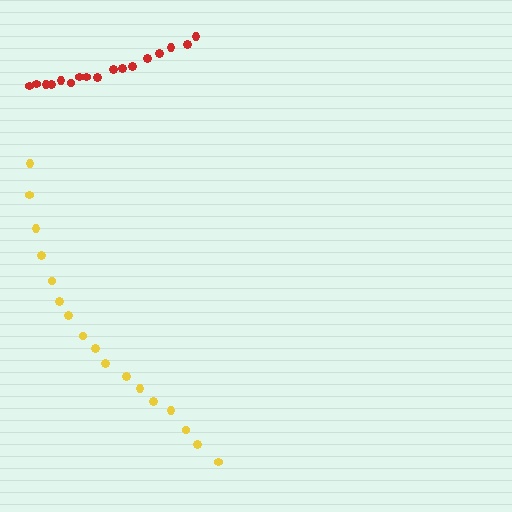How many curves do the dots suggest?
There are 2 distinct paths.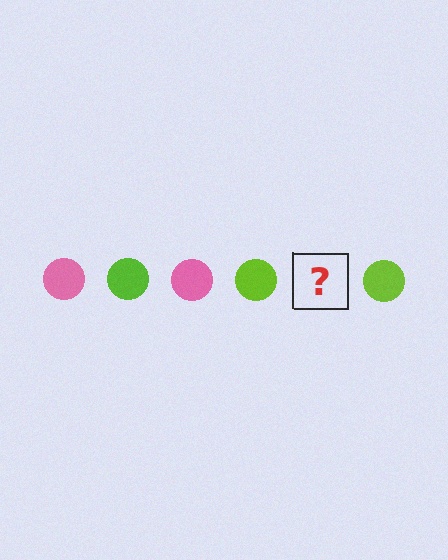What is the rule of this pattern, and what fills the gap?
The rule is that the pattern cycles through pink, lime circles. The gap should be filled with a pink circle.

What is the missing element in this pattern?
The missing element is a pink circle.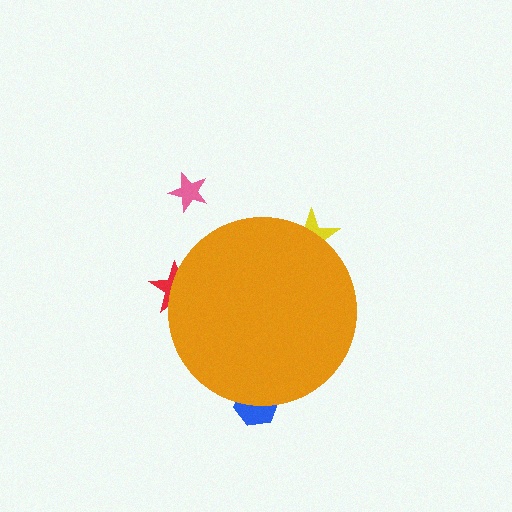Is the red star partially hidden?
Yes, the red star is partially hidden behind the orange circle.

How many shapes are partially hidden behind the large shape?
3 shapes are partially hidden.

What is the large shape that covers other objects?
An orange circle.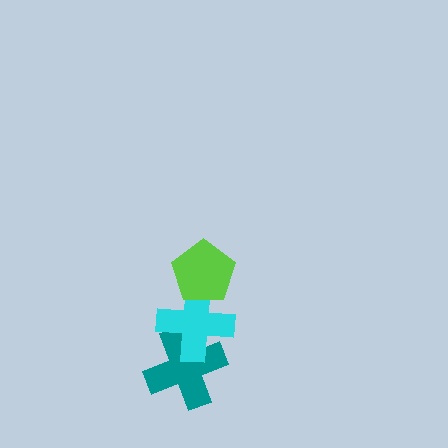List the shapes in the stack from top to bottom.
From top to bottom: the lime pentagon, the cyan cross, the teal cross.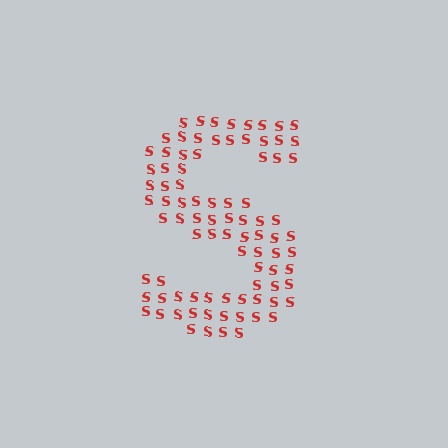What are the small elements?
The small elements are letter S's.